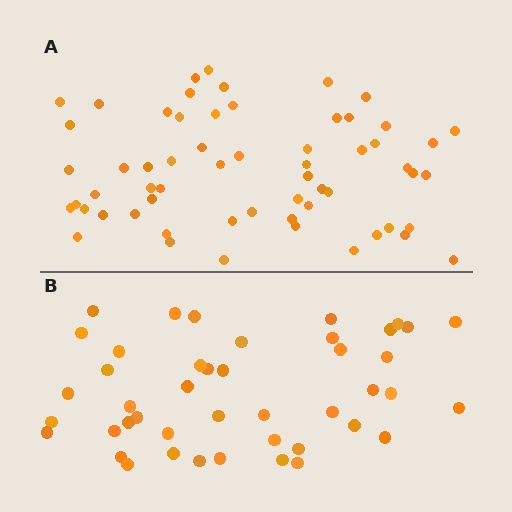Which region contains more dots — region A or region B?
Region A (the top region) has more dots.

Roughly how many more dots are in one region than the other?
Region A has approximately 15 more dots than region B.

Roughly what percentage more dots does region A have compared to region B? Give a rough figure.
About 35% more.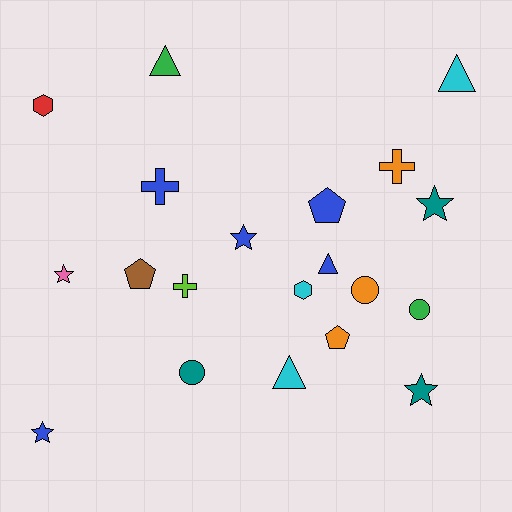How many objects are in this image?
There are 20 objects.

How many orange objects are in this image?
There are 3 orange objects.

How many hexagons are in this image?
There are 2 hexagons.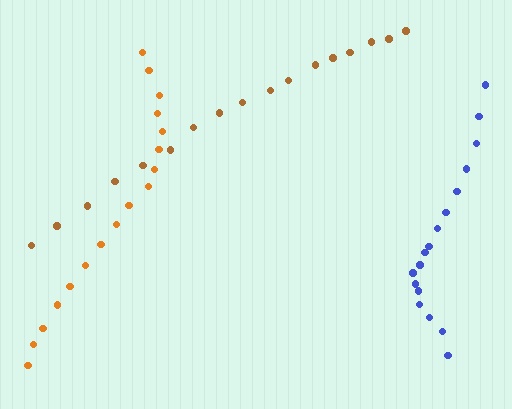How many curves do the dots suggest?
There are 3 distinct paths.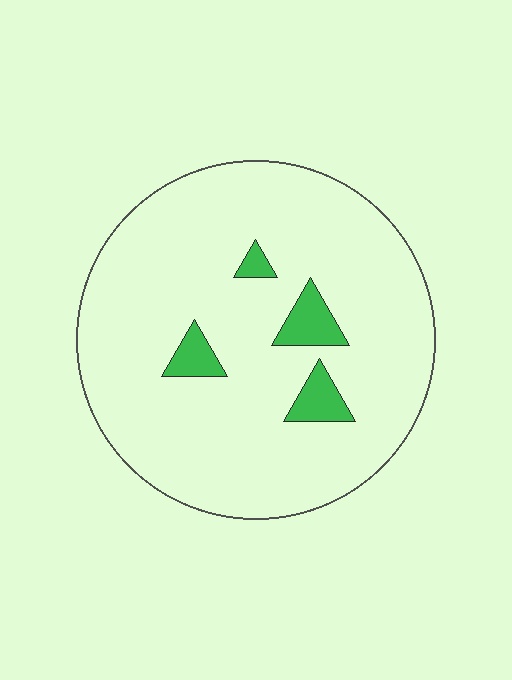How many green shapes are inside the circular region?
4.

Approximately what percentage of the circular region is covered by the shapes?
Approximately 10%.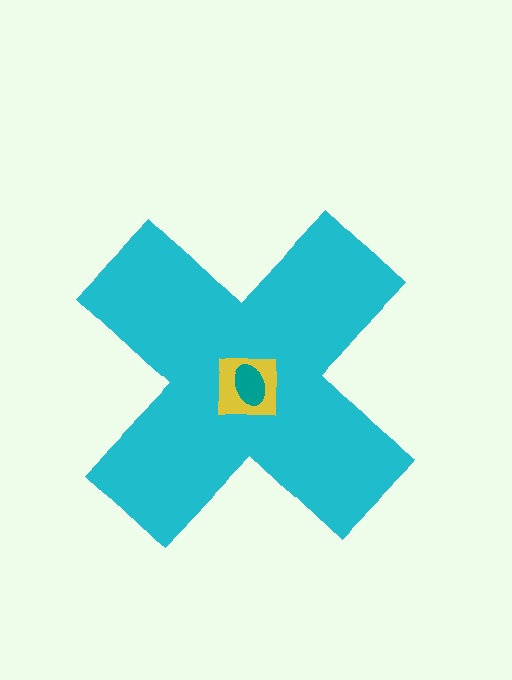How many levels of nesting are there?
3.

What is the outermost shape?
The cyan cross.